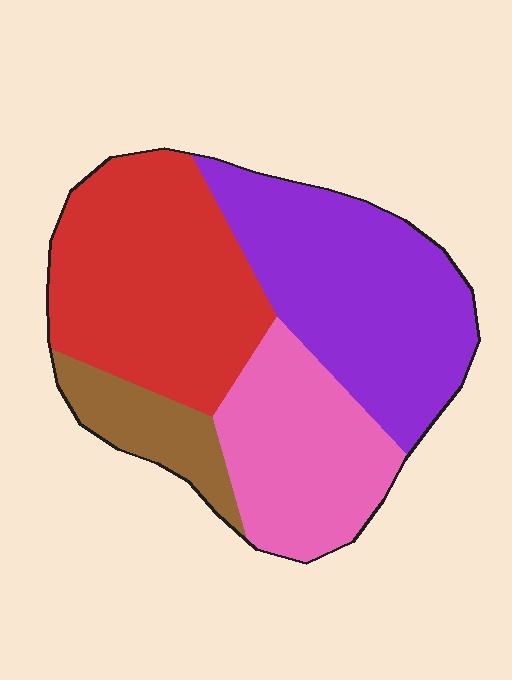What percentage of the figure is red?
Red takes up between a quarter and a half of the figure.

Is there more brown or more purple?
Purple.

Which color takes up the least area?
Brown, at roughly 10%.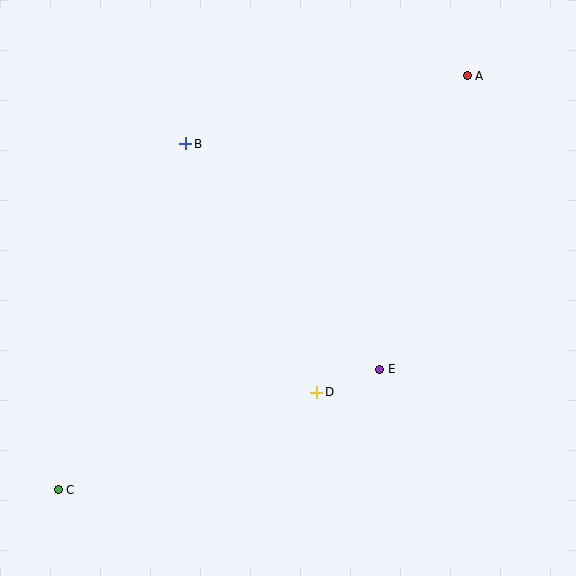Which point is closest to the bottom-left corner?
Point C is closest to the bottom-left corner.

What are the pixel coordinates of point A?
Point A is at (467, 76).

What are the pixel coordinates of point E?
Point E is at (380, 369).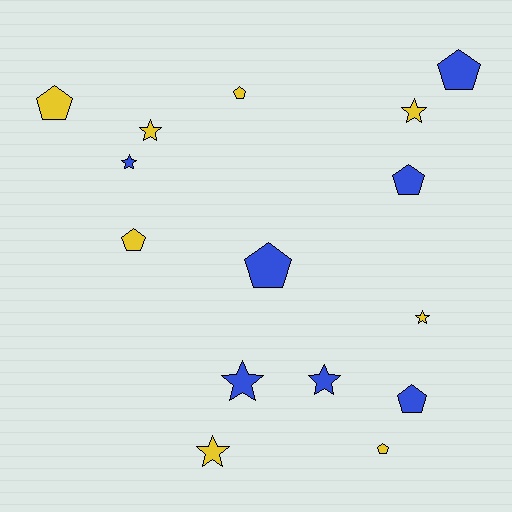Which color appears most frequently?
Yellow, with 8 objects.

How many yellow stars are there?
There are 4 yellow stars.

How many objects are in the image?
There are 15 objects.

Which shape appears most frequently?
Pentagon, with 8 objects.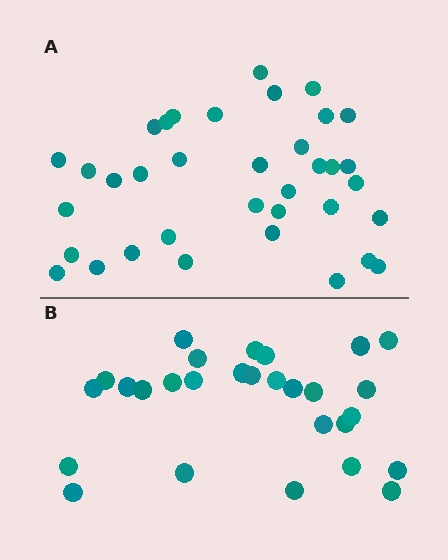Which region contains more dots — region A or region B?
Region A (the top region) has more dots.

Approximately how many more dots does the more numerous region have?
Region A has roughly 8 or so more dots than region B.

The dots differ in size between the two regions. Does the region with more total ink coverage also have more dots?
No. Region B has more total ink coverage because its dots are larger, but region A actually contains more individual dots. Total area can be misleading — the number of items is what matters here.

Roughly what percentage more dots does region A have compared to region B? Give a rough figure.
About 30% more.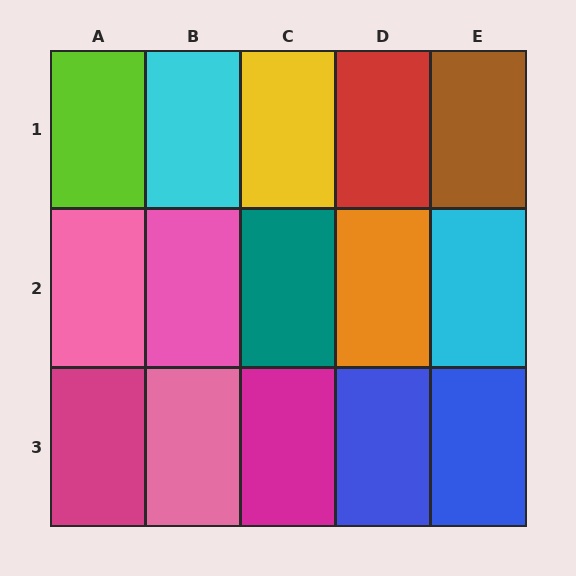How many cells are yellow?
1 cell is yellow.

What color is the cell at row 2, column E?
Cyan.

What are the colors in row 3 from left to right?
Magenta, pink, magenta, blue, blue.